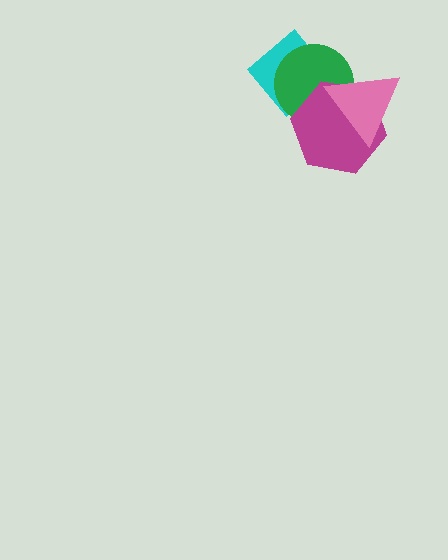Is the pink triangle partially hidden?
No, no other shape covers it.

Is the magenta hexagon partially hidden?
Yes, it is partially covered by another shape.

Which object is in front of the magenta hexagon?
The pink triangle is in front of the magenta hexagon.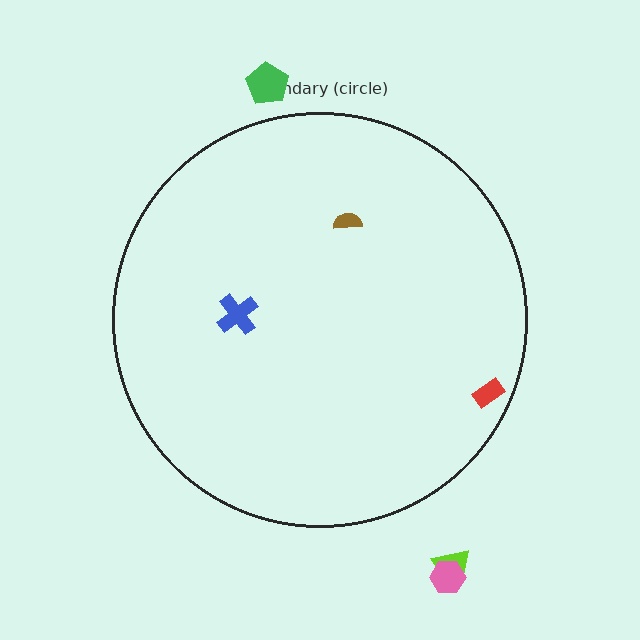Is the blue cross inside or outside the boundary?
Inside.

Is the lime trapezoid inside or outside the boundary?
Outside.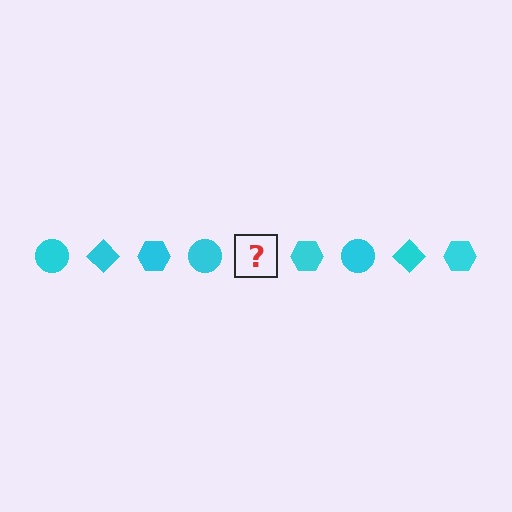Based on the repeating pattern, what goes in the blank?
The blank should be a cyan diamond.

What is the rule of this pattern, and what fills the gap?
The rule is that the pattern cycles through circle, diamond, hexagon shapes in cyan. The gap should be filled with a cyan diamond.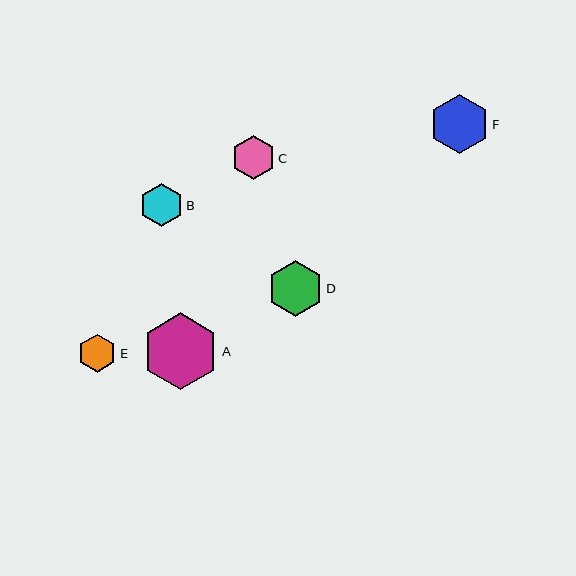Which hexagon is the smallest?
Hexagon E is the smallest with a size of approximately 38 pixels.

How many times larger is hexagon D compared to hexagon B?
Hexagon D is approximately 1.3 times the size of hexagon B.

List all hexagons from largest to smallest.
From largest to smallest: A, F, D, B, C, E.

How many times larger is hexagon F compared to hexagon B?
Hexagon F is approximately 1.4 times the size of hexagon B.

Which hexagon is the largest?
Hexagon A is the largest with a size of approximately 76 pixels.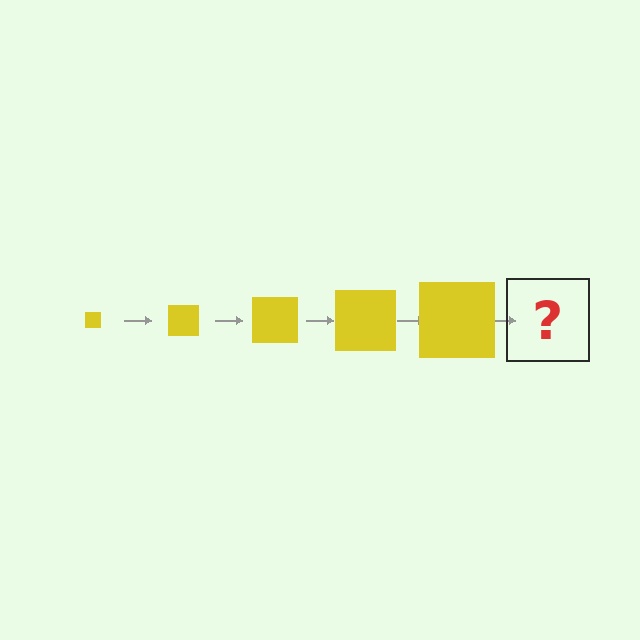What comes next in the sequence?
The next element should be a yellow square, larger than the previous one.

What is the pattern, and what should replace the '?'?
The pattern is that the square gets progressively larger each step. The '?' should be a yellow square, larger than the previous one.